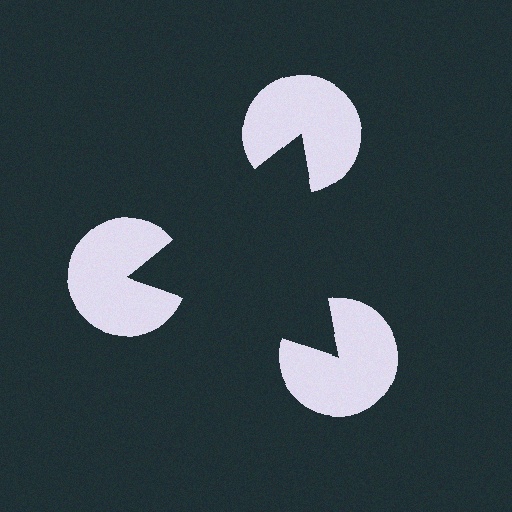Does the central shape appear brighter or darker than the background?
It typically appears slightly darker than the background, even though no actual brightness change is drawn.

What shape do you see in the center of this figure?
An illusory triangle — its edges are inferred from the aligned wedge cuts in the pac-man discs, not physically drawn.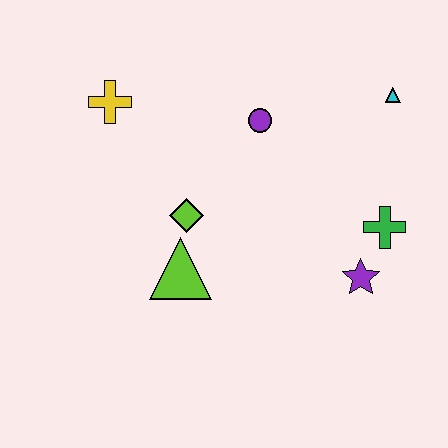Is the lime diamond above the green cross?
Yes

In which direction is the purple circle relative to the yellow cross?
The purple circle is to the right of the yellow cross.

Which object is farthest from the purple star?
The yellow cross is farthest from the purple star.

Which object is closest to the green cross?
The purple star is closest to the green cross.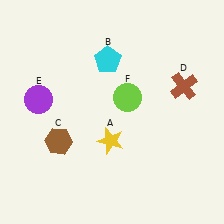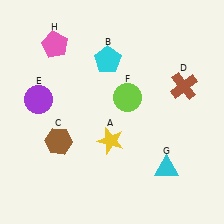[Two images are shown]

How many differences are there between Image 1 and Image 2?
There are 2 differences between the two images.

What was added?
A cyan triangle (G), a pink pentagon (H) were added in Image 2.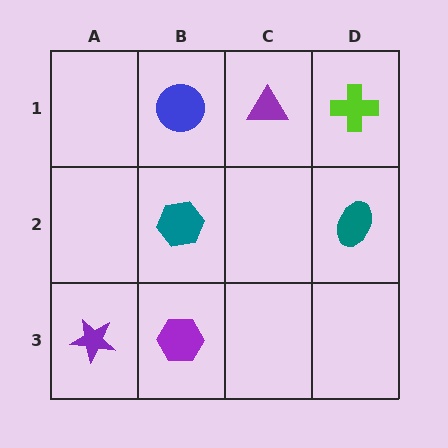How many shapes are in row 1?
3 shapes.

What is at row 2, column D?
A teal ellipse.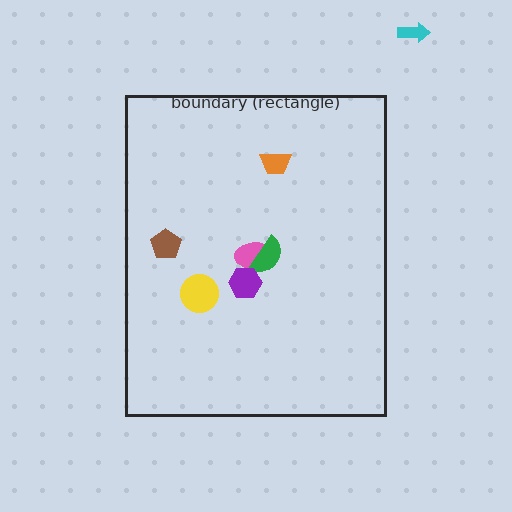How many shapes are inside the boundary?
6 inside, 1 outside.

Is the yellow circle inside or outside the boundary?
Inside.